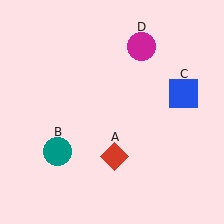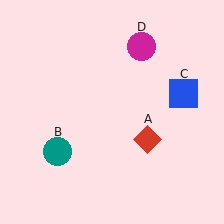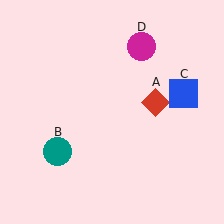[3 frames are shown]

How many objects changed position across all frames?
1 object changed position: red diamond (object A).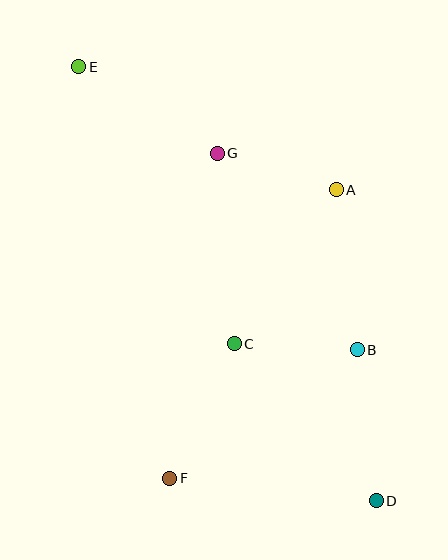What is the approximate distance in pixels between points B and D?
The distance between B and D is approximately 152 pixels.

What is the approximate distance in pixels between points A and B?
The distance between A and B is approximately 161 pixels.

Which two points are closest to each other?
Points B and C are closest to each other.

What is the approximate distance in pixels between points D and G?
The distance between D and G is approximately 382 pixels.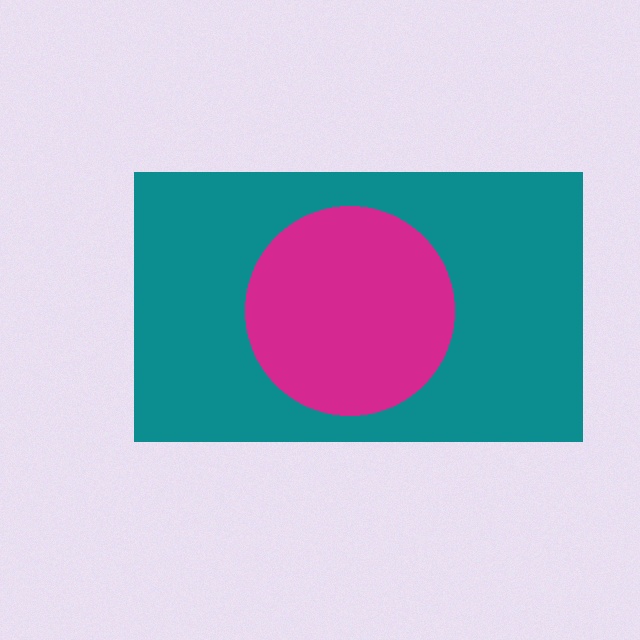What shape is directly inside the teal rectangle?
The magenta circle.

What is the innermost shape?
The magenta circle.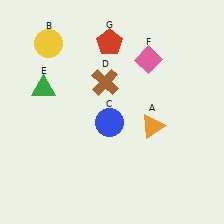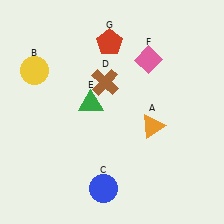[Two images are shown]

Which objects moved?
The objects that moved are: the yellow circle (B), the blue circle (C), the green triangle (E).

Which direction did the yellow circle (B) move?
The yellow circle (B) moved down.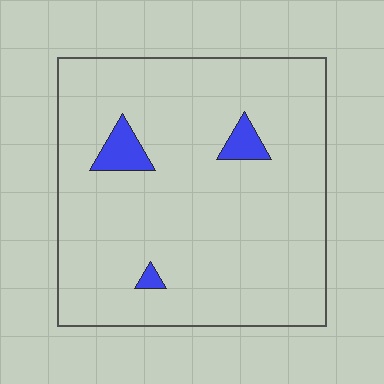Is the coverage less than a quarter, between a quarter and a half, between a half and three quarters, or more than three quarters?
Less than a quarter.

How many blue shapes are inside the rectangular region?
3.